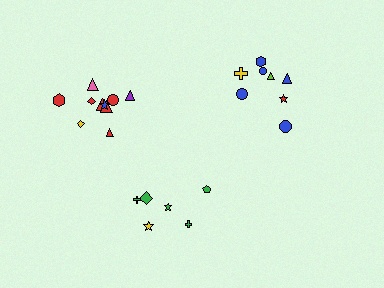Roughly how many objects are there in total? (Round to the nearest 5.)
Roughly 25 objects in total.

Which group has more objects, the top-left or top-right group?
The top-left group.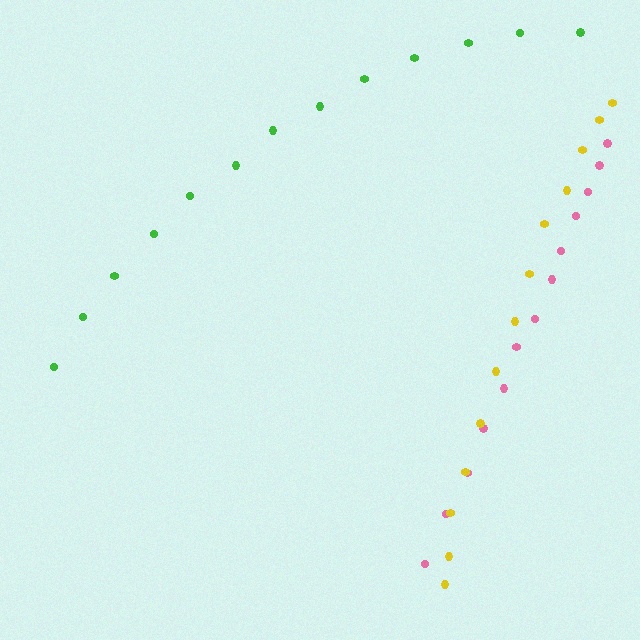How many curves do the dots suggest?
There are 3 distinct paths.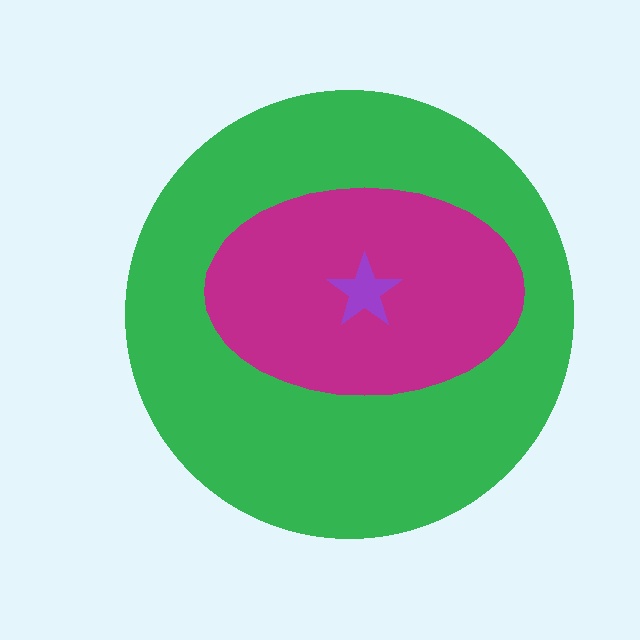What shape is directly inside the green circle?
The magenta ellipse.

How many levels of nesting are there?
3.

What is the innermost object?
The purple star.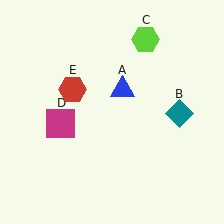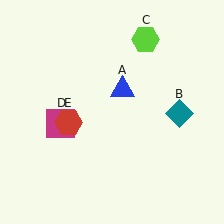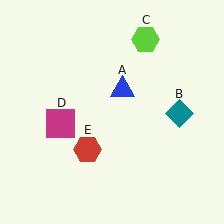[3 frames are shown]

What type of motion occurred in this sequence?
The red hexagon (object E) rotated counterclockwise around the center of the scene.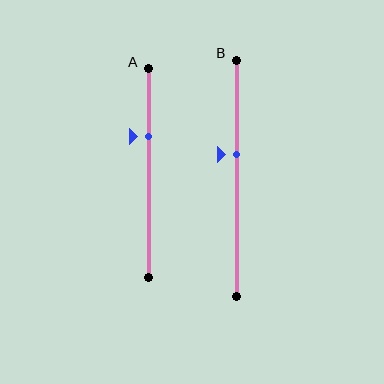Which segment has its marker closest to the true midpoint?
Segment B has its marker closest to the true midpoint.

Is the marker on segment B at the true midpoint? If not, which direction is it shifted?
No, the marker on segment B is shifted upward by about 10% of the segment length.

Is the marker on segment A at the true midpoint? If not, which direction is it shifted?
No, the marker on segment A is shifted upward by about 17% of the segment length.